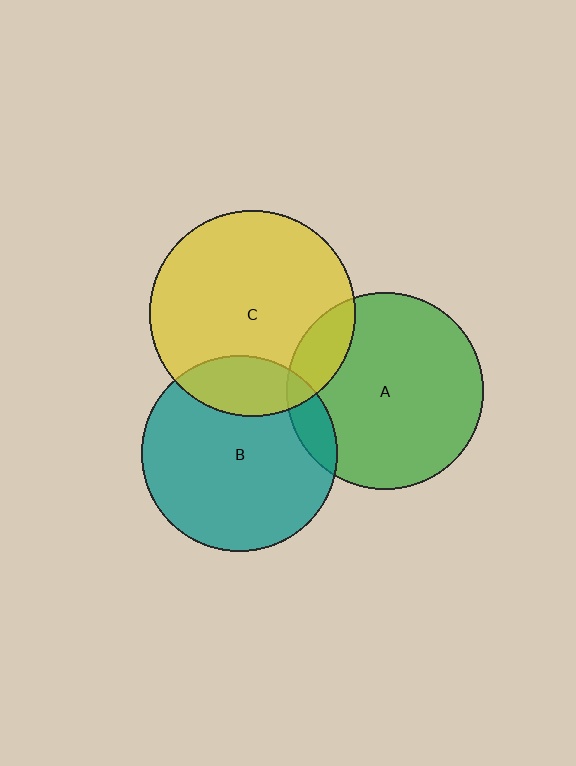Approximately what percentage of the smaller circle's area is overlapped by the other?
Approximately 10%.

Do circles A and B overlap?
Yes.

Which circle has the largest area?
Circle C (yellow).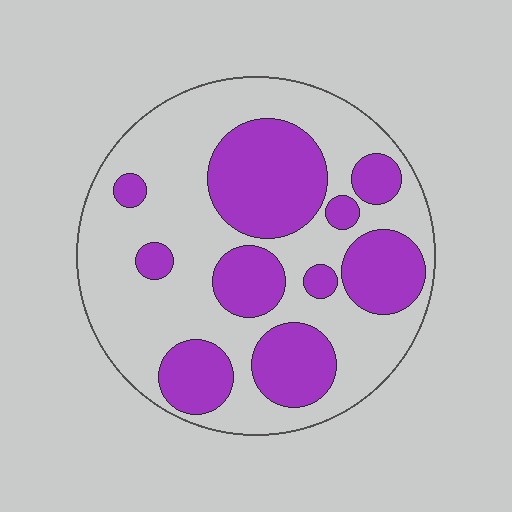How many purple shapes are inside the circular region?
10.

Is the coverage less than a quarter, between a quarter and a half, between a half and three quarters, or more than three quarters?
Between a quarter and a half.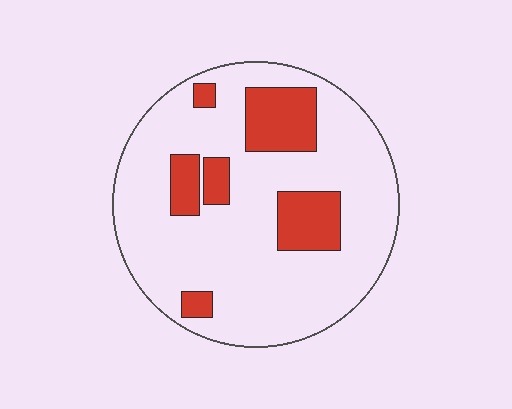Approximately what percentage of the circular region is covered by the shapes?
Approximately 20%.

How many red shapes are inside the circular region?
6.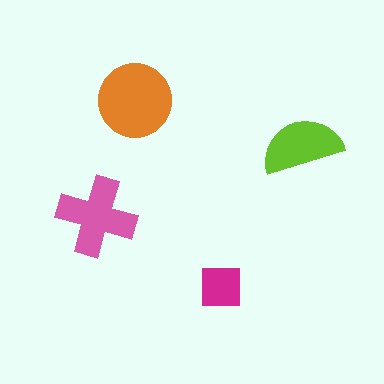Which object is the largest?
The orange circle.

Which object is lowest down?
The magenta square is bottommost.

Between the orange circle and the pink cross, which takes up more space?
The orange circle.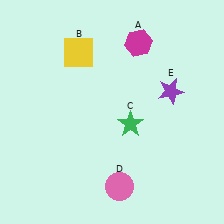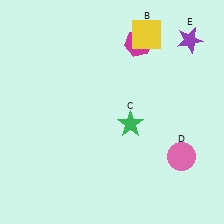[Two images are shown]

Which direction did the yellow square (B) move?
The yellow square (B) moved right.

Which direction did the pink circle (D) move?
The pink circle (D) moved right.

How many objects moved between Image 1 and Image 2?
3 objects moved between the two images.